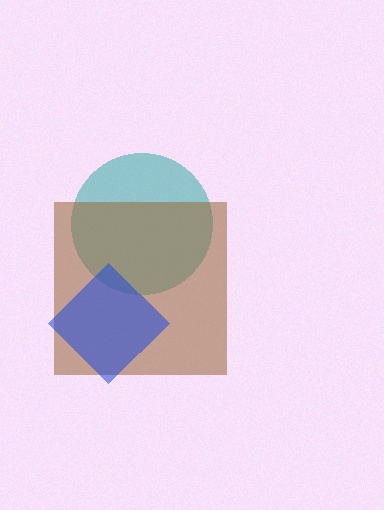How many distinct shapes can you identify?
There are 3 distinct shapes: a teal circle, a brown square, a blue diamond.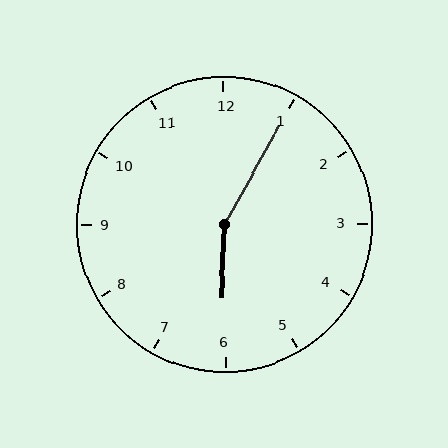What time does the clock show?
6:05.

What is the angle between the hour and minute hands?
Approximately 152 degrees.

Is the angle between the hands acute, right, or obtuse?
It is obtuse.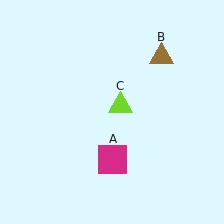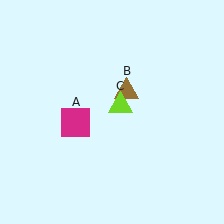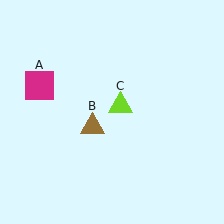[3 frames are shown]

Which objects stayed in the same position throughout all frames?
Lime triangle (object C) remained stationary.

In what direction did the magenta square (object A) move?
The magenta square (object A) moved up and to the left.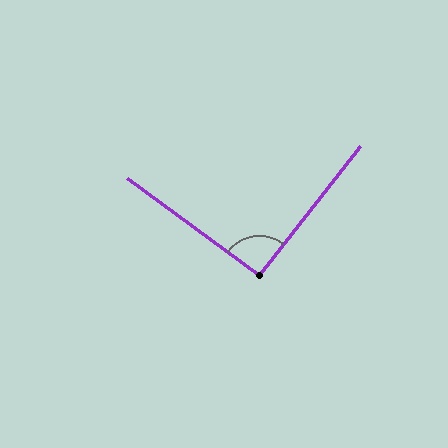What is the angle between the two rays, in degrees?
Approximately 92 degrees.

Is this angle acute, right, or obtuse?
It is approximately a right angle.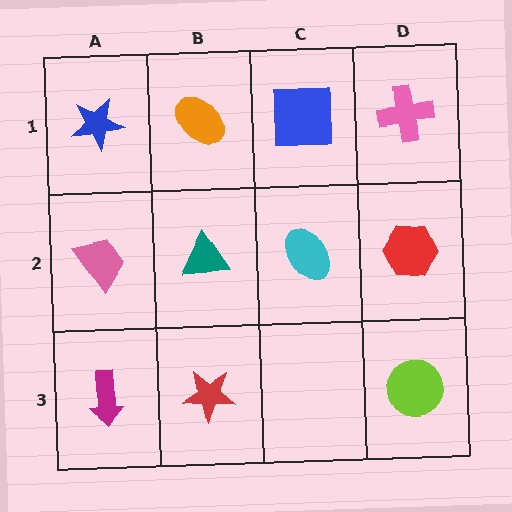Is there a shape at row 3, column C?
No, that cell is empty.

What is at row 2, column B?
A teal triangle.